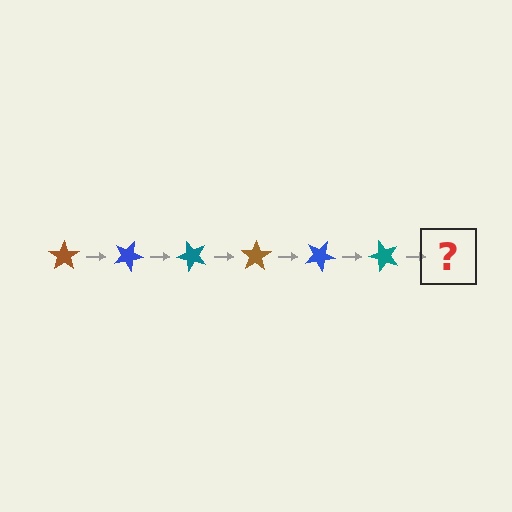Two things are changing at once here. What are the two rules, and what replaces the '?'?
The two rules are that it rotates 25 degrees each step and the color cycles through brown, blue, and teal. The '?' should be a brown star, rotated 150 degrees from the start.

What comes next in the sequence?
The next element should be a brown star, rotated 150 degrees from the start.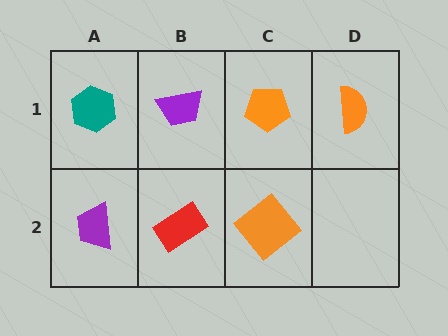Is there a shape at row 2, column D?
No, that cell is empty.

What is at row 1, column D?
An orange semicircle.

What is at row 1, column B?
A purple trapezoid.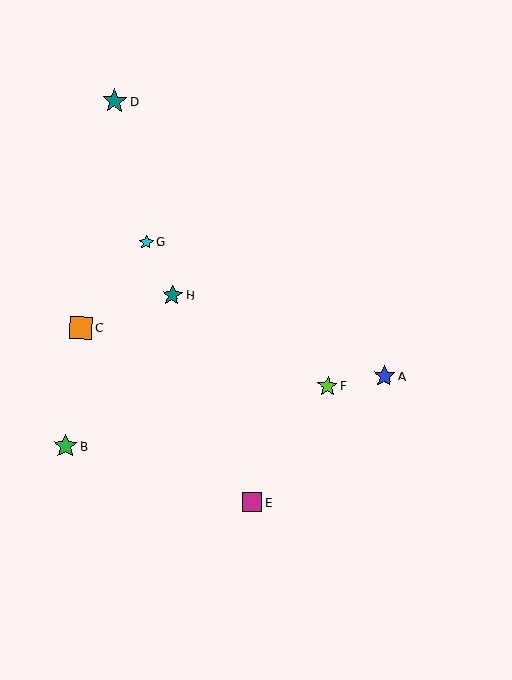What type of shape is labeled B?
Shape B is a green star.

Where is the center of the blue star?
The center of the blue star is at (384, 376).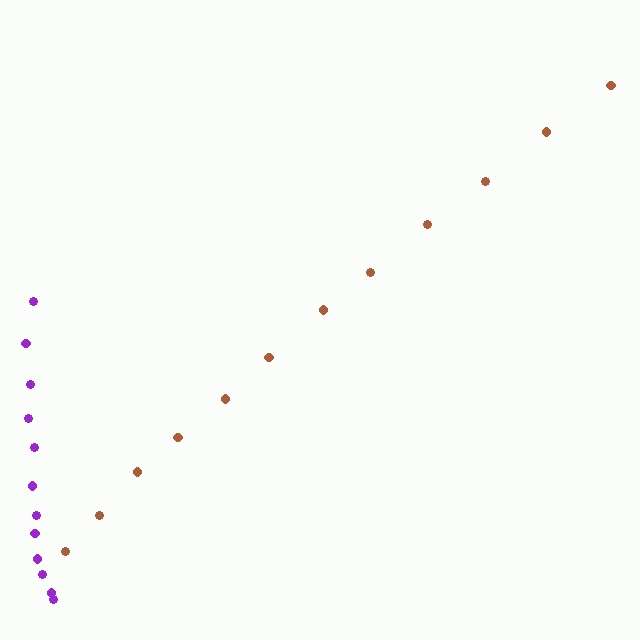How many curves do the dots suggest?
There are 2 distinct paths.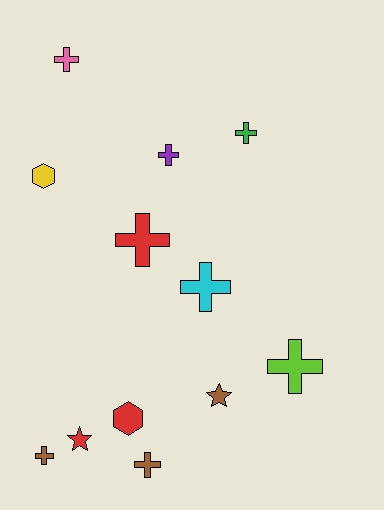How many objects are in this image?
There are 12 objects.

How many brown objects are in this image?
There are 3 brown objects.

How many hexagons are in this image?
There are 2 hexagons.